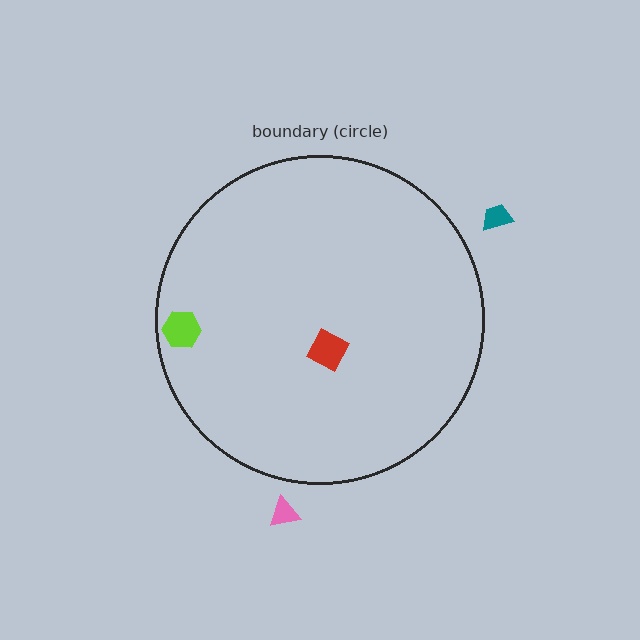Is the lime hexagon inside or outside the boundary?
Inside.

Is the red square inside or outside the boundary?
Inside.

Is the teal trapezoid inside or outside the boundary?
Outside.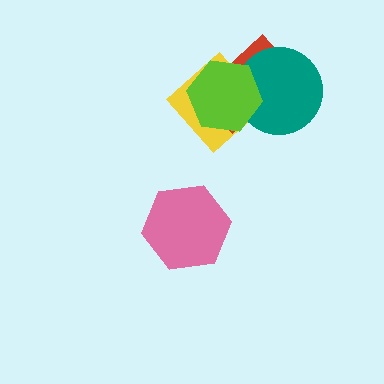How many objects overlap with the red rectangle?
3 objects overlap with the red rectangle.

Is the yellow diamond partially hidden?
Yes, it is partially covered by another shape.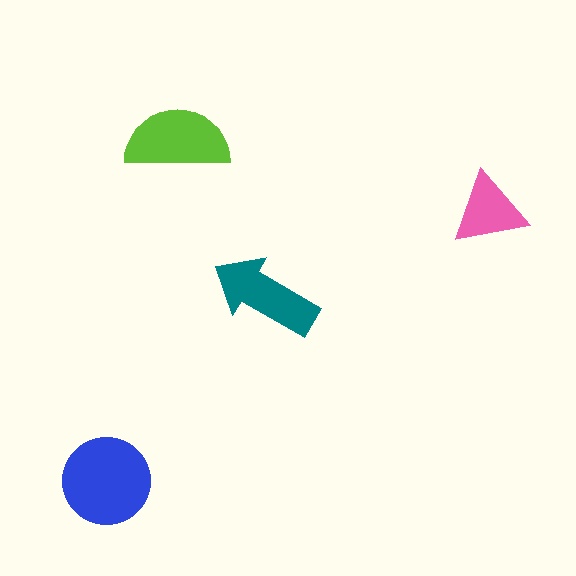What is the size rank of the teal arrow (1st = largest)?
3rd.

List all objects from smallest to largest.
The pink triangle, the teal arrow, the lime semicircle, the blue circle.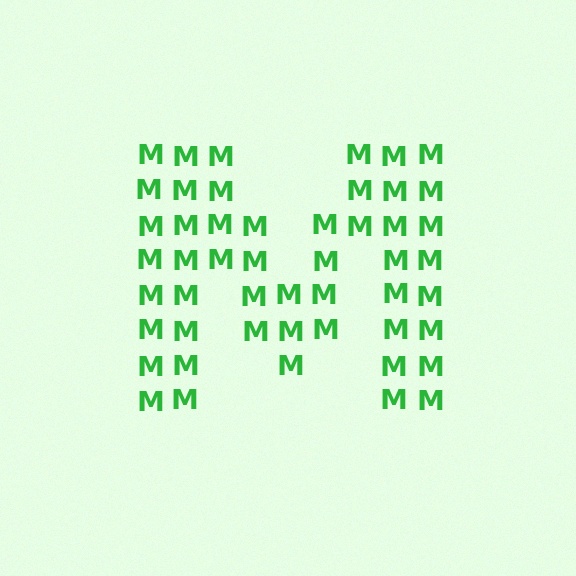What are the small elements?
The small elements are letter M's.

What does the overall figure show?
The overall figure shows the letter M.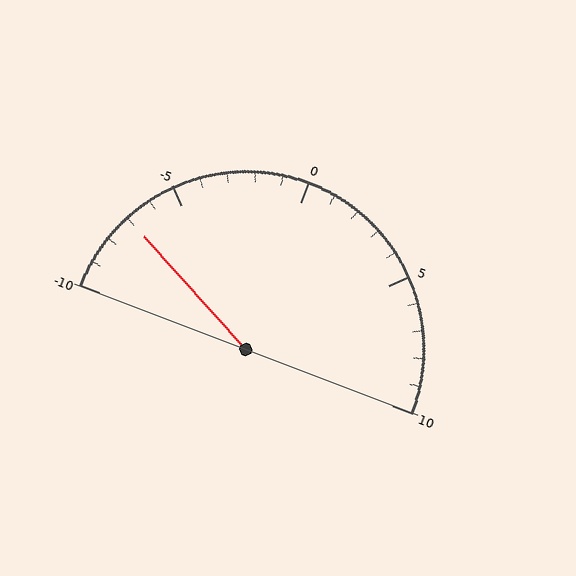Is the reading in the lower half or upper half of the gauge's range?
The reading is in the lower half of the range (-10 to 10).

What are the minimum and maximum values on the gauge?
The gauge ranges from -10 to 10.